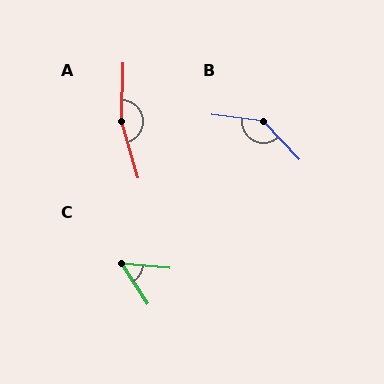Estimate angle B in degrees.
Approximately 141 degrees.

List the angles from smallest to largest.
C (51°), B (141°), A (162°).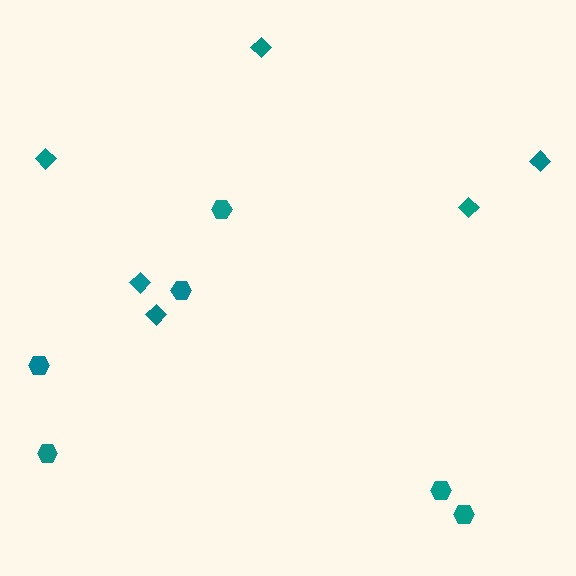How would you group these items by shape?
There are 2 groups: one group of hexagons (6) and one group of diamonds (6).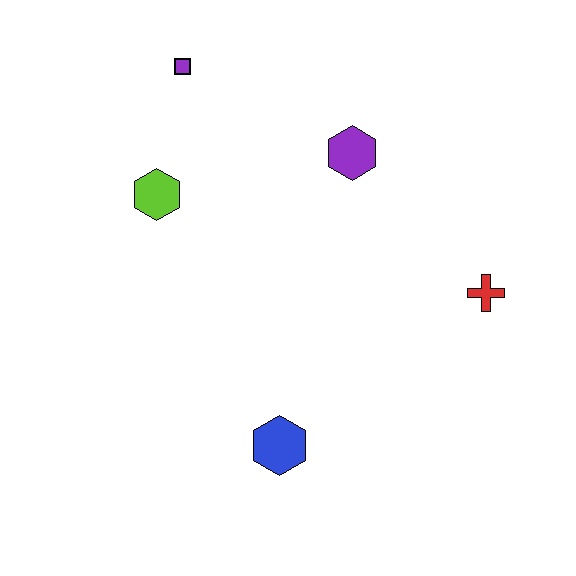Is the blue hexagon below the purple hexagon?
Yes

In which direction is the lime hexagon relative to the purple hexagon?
The lime hexagon is to the left of the purple hexagon.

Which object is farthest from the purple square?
The blue hexagon is farthest from the purple square.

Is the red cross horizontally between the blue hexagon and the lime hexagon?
No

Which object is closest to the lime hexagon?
The purple square is closest to the lime hexagon.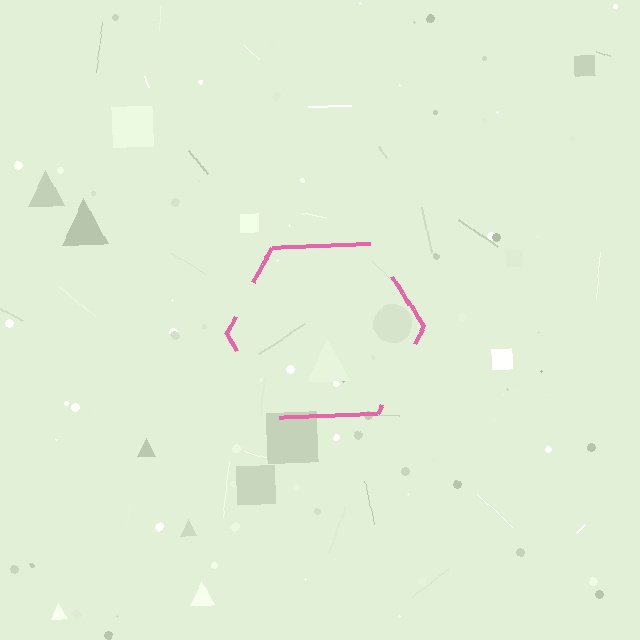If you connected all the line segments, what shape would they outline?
They would outline a hexagon.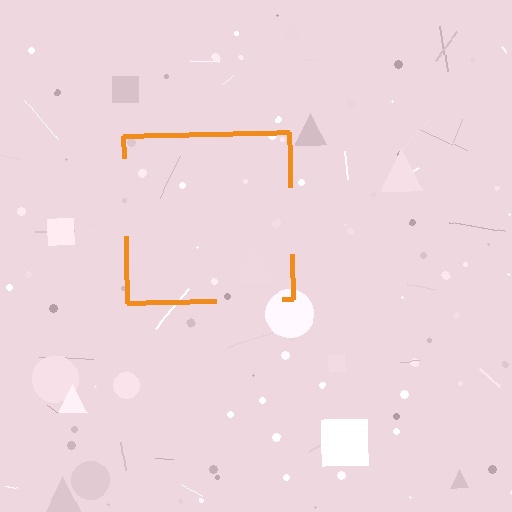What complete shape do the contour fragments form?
The contour fragments form a square.